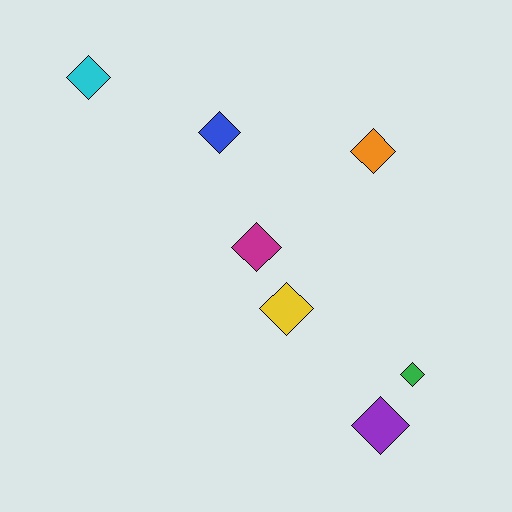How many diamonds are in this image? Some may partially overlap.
There are 7 diamonds.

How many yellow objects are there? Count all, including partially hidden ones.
There is 1 yellow object.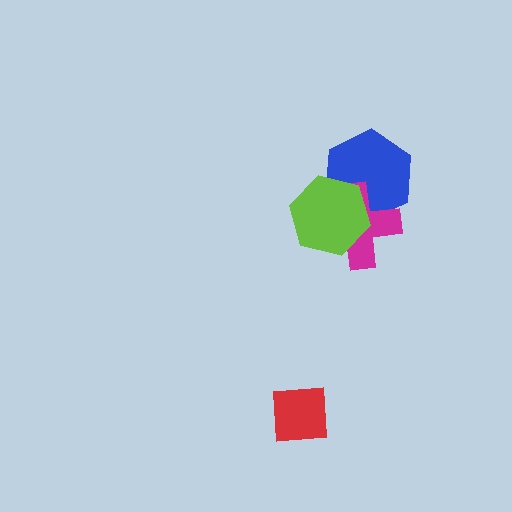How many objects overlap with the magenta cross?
2 objects overlap with the magenta cross.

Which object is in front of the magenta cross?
The lime hexagon is in front of the magenta cross.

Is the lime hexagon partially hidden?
No, no other shape covers it.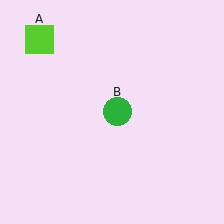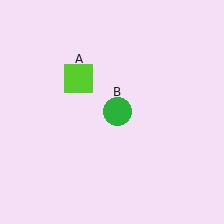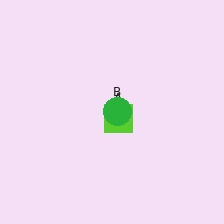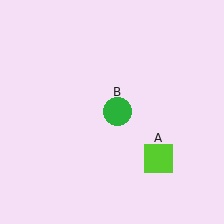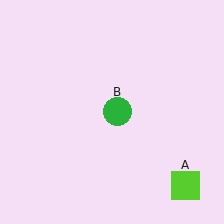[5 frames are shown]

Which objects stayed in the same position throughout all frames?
Green circle (object B) remained stationary.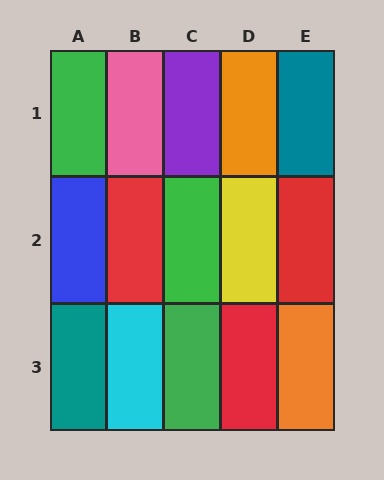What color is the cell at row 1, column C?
Purple.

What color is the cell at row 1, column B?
Pink.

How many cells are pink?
1 cell is pink.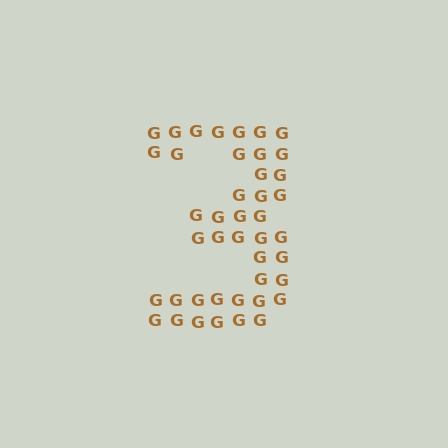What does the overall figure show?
The overall figure shows the digit 3.